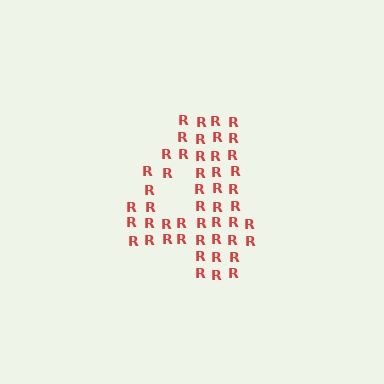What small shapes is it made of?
It is made of small letter R's.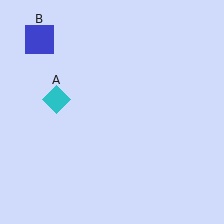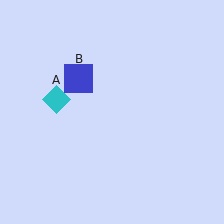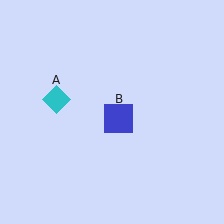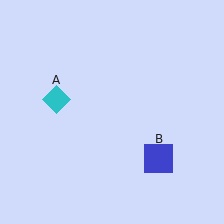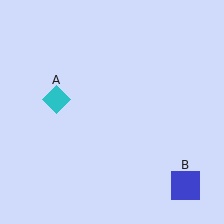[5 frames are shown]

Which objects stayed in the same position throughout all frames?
Cyan diamond (object A) remained stationary.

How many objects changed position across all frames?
1 object changed position: blue square (object B).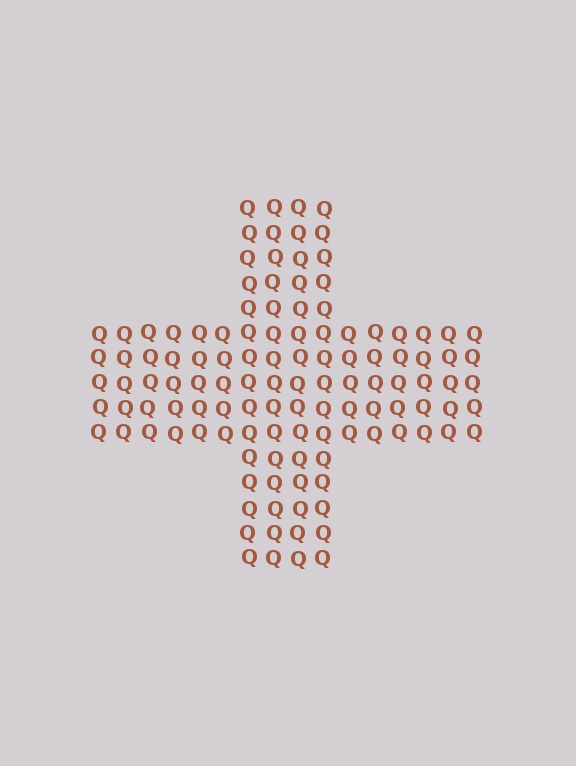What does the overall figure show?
The overall figure shows a cross.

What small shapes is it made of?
It is made of small letter Q's.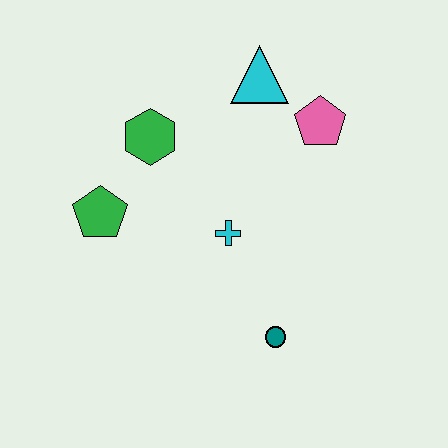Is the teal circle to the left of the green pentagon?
No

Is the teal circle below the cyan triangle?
Yes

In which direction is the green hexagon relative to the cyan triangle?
The green hexagon is to the left of the cyan triangle.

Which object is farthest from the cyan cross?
The cyan triangle is farthest from the cyan cross.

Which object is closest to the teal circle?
The cyan cross is closest to the teal circle.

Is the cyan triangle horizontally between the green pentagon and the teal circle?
Yes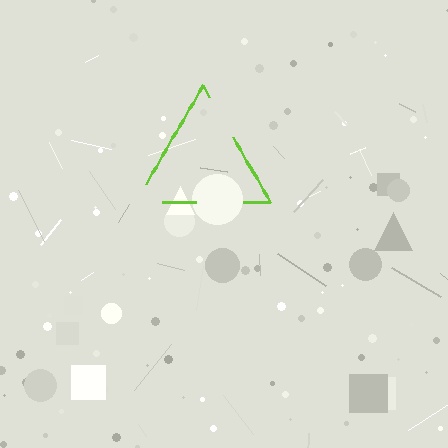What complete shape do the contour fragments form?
The contour fragments form a triangle.